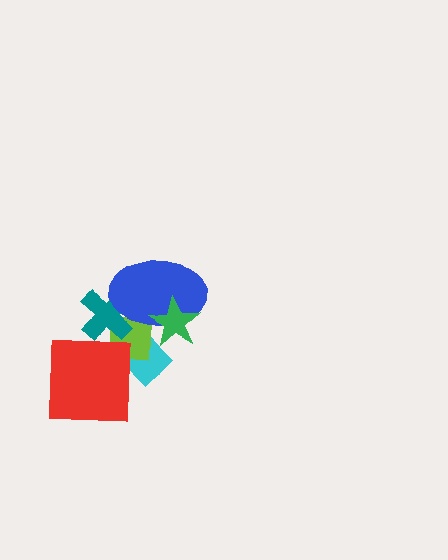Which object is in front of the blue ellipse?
The green star is in front of the blue ellipse.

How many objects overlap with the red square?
1 object overlaps with the red square.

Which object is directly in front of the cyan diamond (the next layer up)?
The lime square is directly in front of the cyan diamond.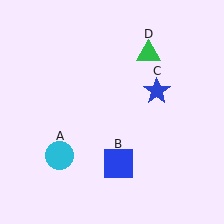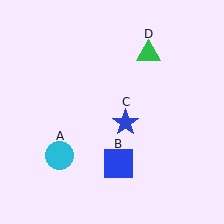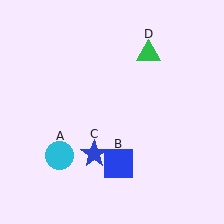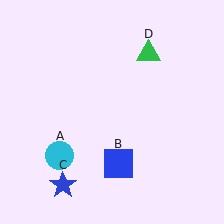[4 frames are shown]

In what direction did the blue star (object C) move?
The blue star (object C) moved down and to the left.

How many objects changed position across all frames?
1 object changed position: blue star (object C).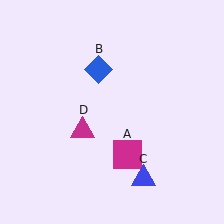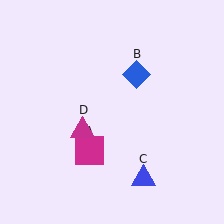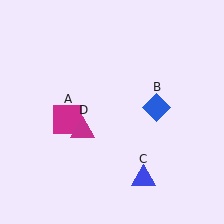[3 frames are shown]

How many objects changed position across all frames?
2 objects changed position: magenta square (object A), blue diamond (object B).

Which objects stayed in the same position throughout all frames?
Blue triangle (object C) and magenta triangle (object D) remained stationary.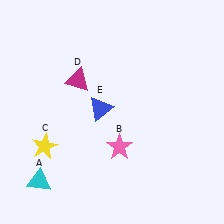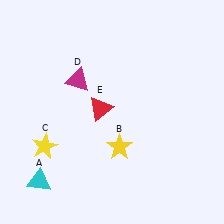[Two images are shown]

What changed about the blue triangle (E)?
In Image 1, E is blue. In Image 2, it changed to red.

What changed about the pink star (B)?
In Image 1, B is pink. In Image 2, it changed to yellow.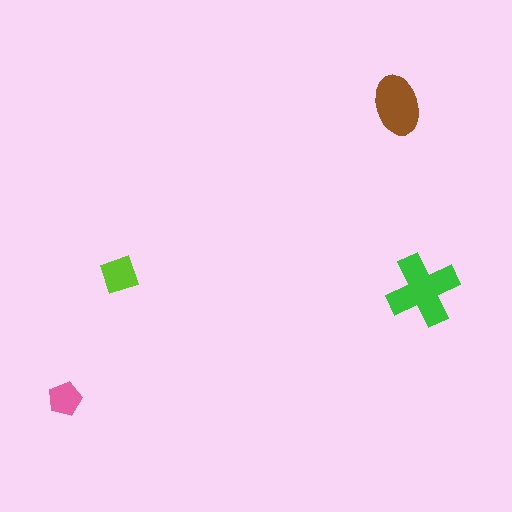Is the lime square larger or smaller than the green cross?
Smaller.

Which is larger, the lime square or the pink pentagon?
The lime square.